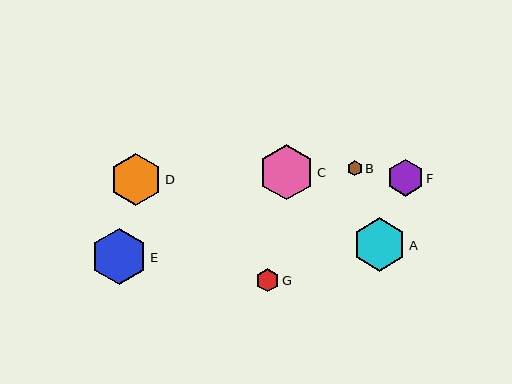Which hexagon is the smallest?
Hexagon B is the smallest with a size of approximately 15 pixels.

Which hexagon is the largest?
Hexagon E is the largest with a size of approximately 56 pixels.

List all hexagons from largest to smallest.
From largest to smallest: E, C, A, D, F, G, B.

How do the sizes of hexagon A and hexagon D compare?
Hexagon A and hexagon D are approximately the same size.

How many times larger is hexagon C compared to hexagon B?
Hexagon C is approximately 3.6 times the size of hexagon B.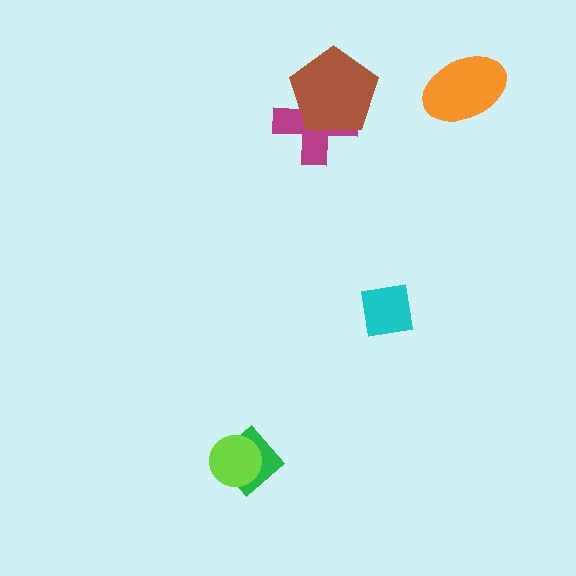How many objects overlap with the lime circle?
1 object overlaps with the lime circle.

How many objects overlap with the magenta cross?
1 object overlaps with the magenta cross.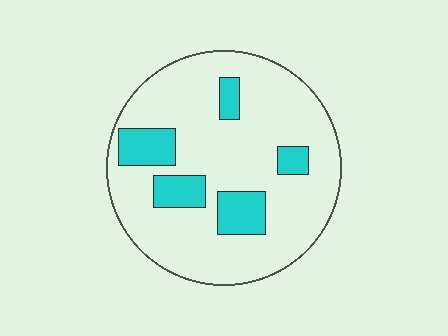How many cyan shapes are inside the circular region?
5.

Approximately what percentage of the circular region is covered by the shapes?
Approximately 20%.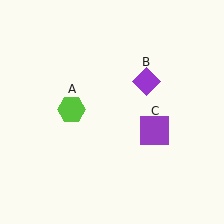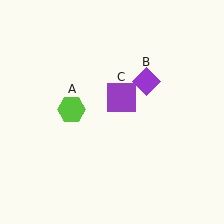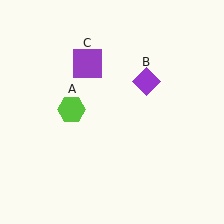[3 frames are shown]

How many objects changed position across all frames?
1 object changed position: purple square (object C).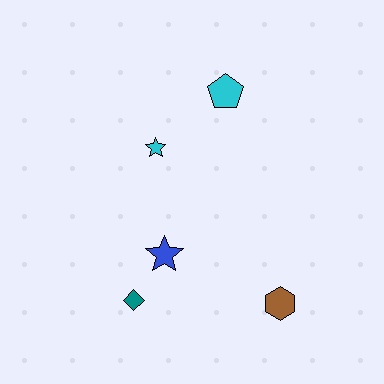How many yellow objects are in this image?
There are no yellow objects.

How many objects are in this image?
There are 5 objects.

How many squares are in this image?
There are no squares.